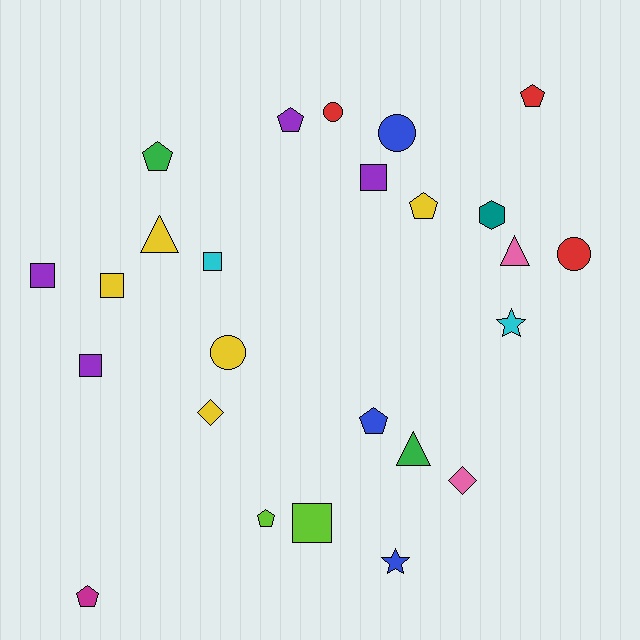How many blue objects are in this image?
There are 3 blue objects.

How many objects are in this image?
There are 25 objects.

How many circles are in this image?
There are 4 circles.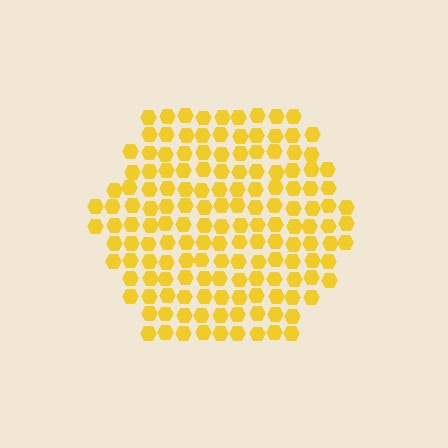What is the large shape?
The large shape is a hexagon.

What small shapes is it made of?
It is made of small hexagons.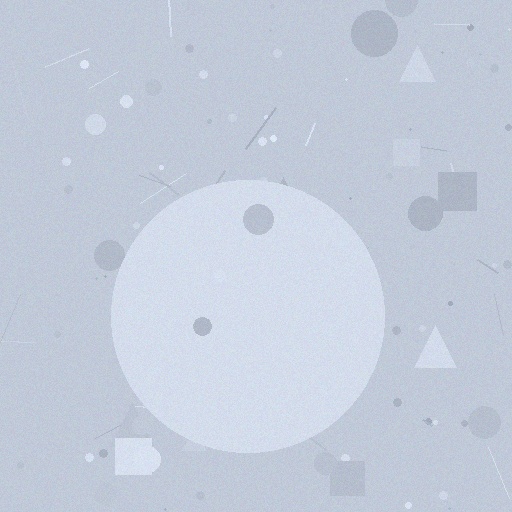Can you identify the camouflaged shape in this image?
The camouflaged shape is a circle.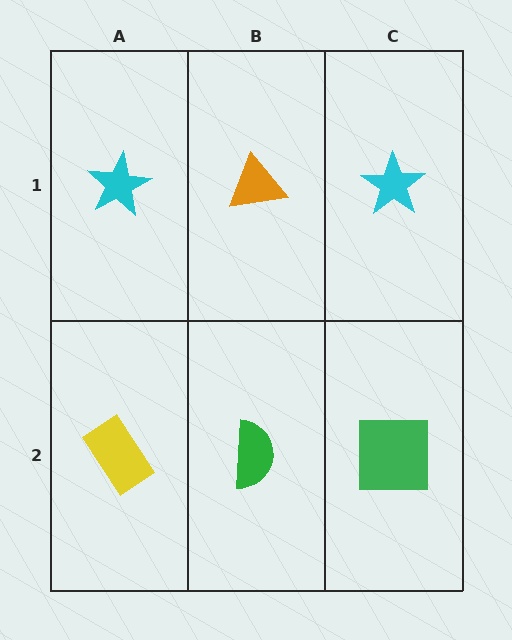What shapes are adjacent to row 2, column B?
An orange triangle (row 1, column B), a yellow rectangle (row 2, column A), a green square (row 2, column C).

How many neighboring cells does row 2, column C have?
2.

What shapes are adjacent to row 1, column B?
A green semicircle (row 2, column B), a cyan star (row 1, column A), a cyan star (row 1, column C).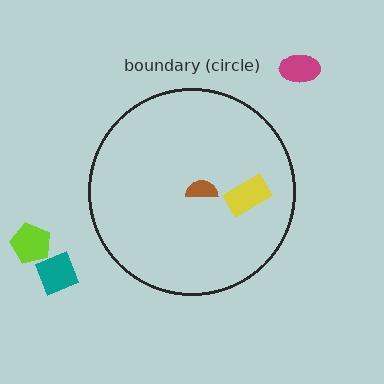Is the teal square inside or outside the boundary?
Outside.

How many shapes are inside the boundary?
2 inside, 3 outside.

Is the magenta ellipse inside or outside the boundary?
Outside.